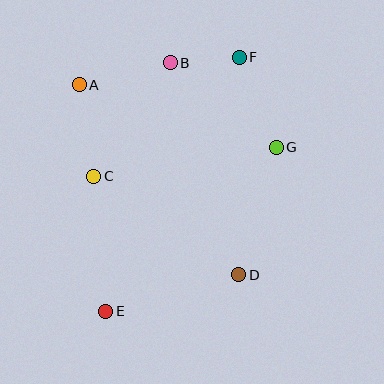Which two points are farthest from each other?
Points E and F are farthest from each other.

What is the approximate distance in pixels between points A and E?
The distance between A and E is approximately 228 pixels.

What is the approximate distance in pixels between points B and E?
The distance between B and E is approximately 257 pixels.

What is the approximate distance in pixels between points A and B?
The distance between A and B is approximately 94 pixels.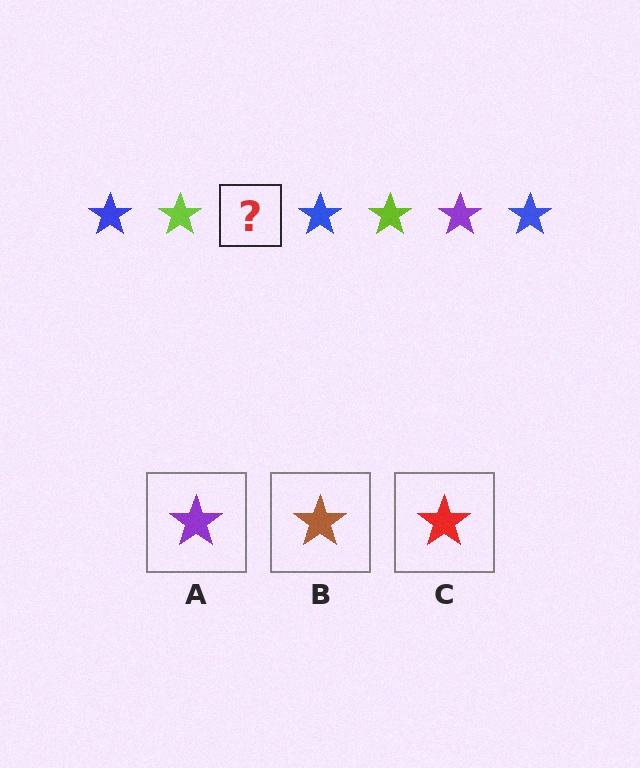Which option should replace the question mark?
Option A.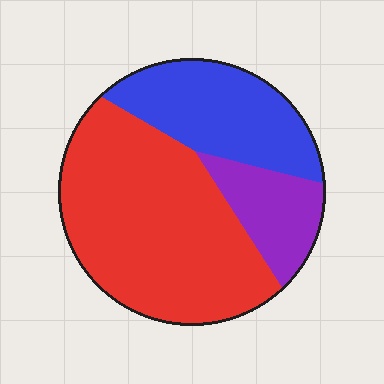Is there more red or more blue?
Red.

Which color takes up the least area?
Purple, at roughly 15%.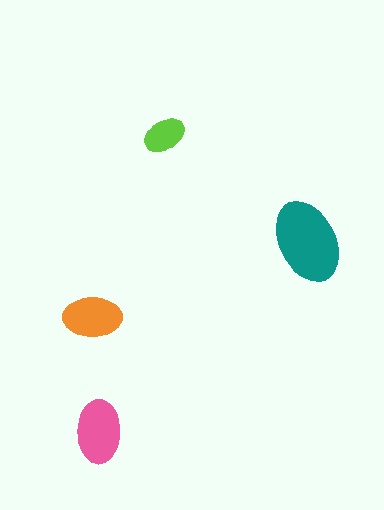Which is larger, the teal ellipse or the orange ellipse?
The teal one.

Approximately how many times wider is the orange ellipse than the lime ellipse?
About 1.5 times wider.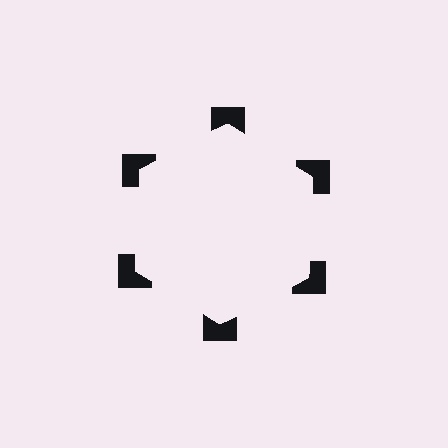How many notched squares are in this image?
There are 6 — one at each vertex of the illusory hexagon.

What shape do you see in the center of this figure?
An illusory hexagon — its edges are inferred from the aligned wedge cuts in the notched squares, not physically drawn.